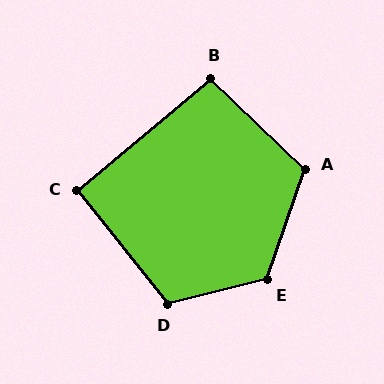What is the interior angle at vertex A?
Approximately 115 degrees (obtuse).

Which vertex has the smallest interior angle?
C, at approximately 91 degrees.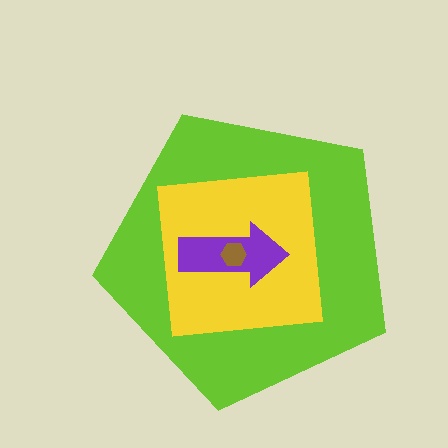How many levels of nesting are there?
4.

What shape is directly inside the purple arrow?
The brown hexagon.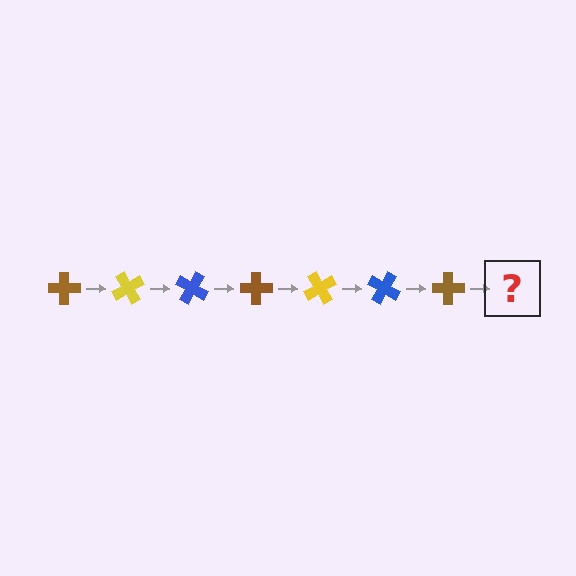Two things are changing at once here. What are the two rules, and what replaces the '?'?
The two rules are that it rotates 60 degrees each step and the color cycles through brown, yellow, and blue. The '?' should be a yellow cross, rotated 420 degrees from the start.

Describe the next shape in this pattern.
It should be a yellow cross, rotated 420 degrees from the start.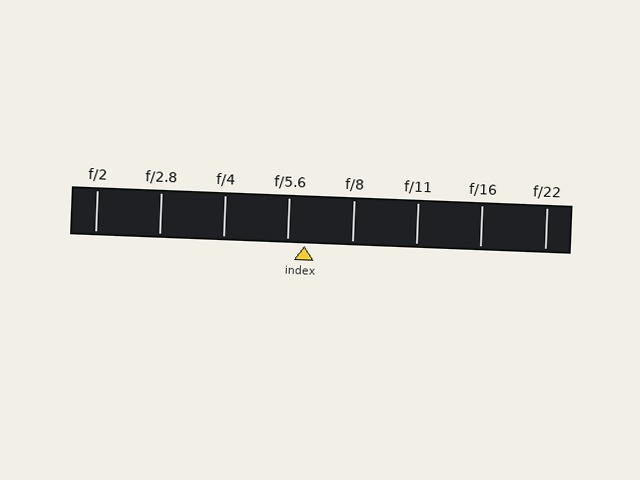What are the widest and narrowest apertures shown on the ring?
The widest aperture shown is f/2 and the narrowest is f/22.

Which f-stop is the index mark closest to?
The index mark is closest to f/5.6.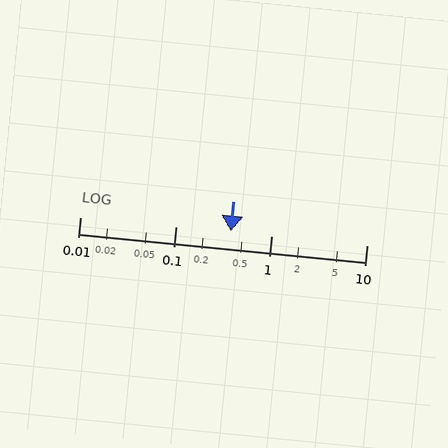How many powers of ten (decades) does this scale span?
The scale spans 3 decades, from 0.01 to 10.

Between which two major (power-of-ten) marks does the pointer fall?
The pointer is between 0.1 and 1.